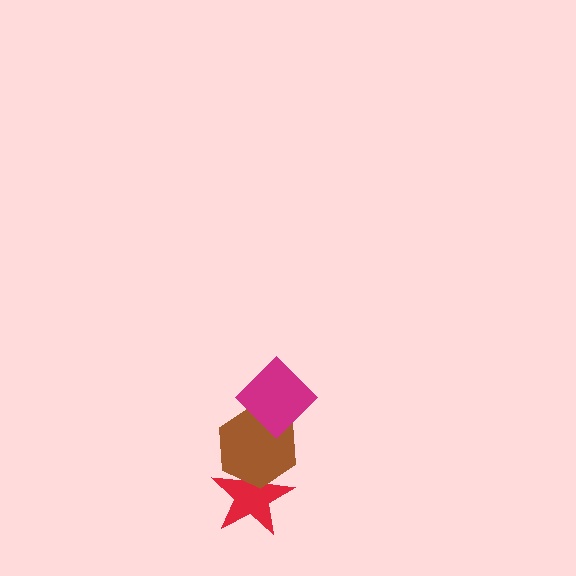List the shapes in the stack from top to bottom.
From top to bottom: the magenta diamond, the brown hexagon, the red star.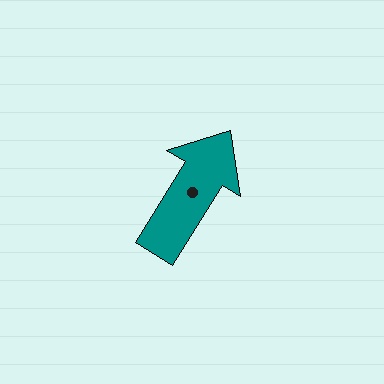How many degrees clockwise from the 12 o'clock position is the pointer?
Approximately 32 degrees.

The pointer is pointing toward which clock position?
Roughly 1 o'clock.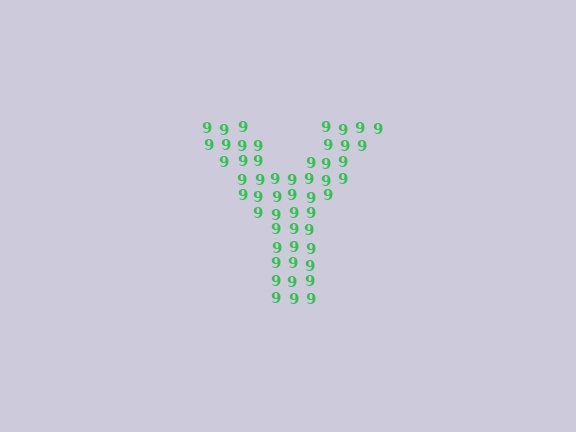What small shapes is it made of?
It is made of small digit 9's.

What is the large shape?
The large shape is the letter Y.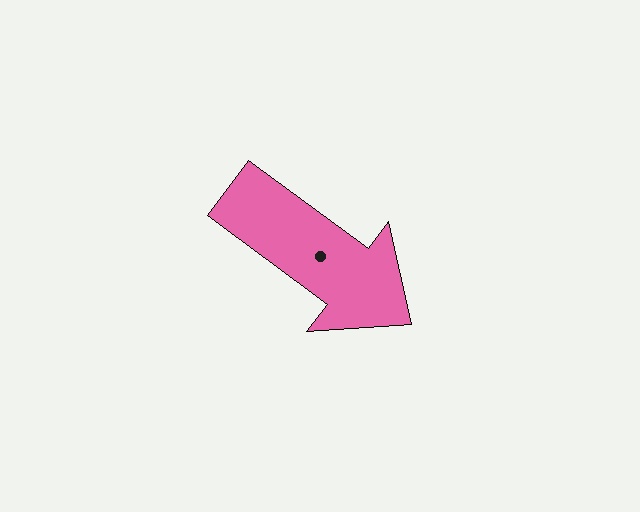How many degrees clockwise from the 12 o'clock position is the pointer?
Approximately 127 degrees.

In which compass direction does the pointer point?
Southeast.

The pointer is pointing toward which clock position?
Roughly 4 o'clock.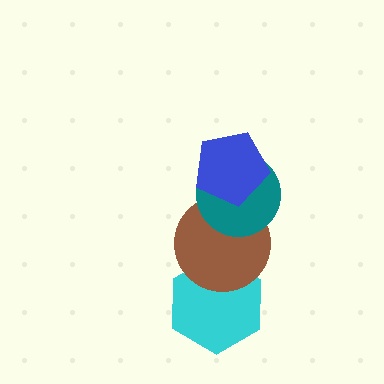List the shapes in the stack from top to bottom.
From top to bottom: the blue pentagon, the teal circle, the brown circle, the cyan hexagon.